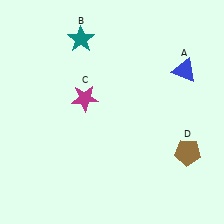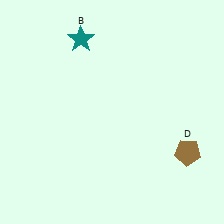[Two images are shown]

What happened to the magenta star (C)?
The magenta star (C) was removed in Image 2. It was in the top-left area of Image 1.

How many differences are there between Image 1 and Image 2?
There are 2 differences between the two images.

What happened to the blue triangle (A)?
The blue triangle (A) was removed in Image 2. It was in the top-right area of Image 1.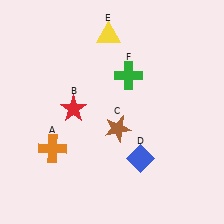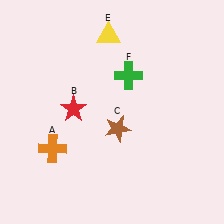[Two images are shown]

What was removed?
The blue diamond (D) was removed in Image 2.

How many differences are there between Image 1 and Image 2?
There is 1 difference between the two images.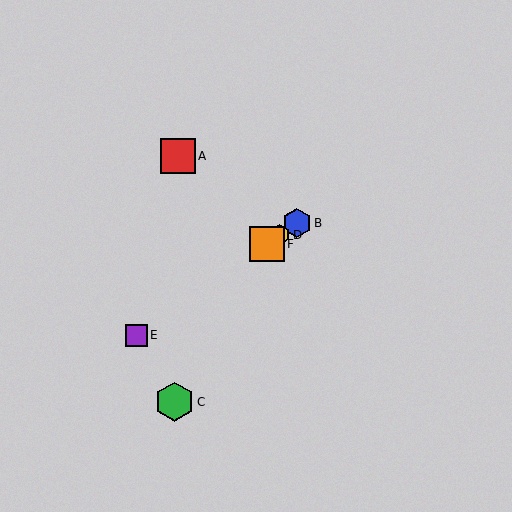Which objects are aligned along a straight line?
Objects B, D, E, F are aligned along a straight line.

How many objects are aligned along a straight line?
4 objects (B, D, E, F) are aligned along a straight line.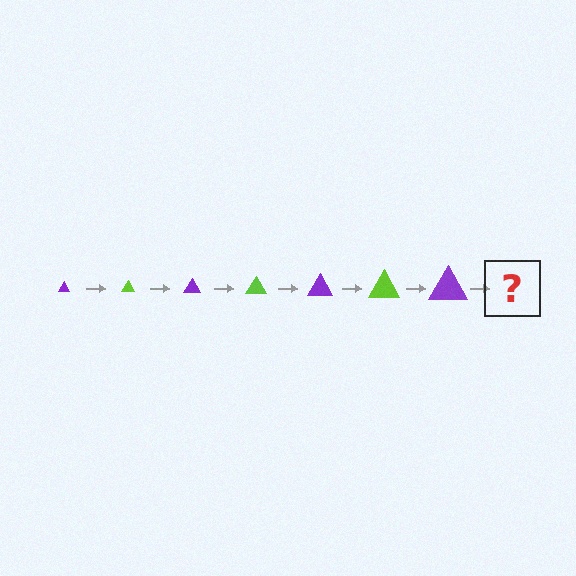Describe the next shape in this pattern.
It should be a lime triangle, larger than the previous one.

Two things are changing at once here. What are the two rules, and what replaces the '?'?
The two rules are that the triangle grows larger each step and the color cycles through purple and lime. The '?' should be a lime triangle, larger than the previous one.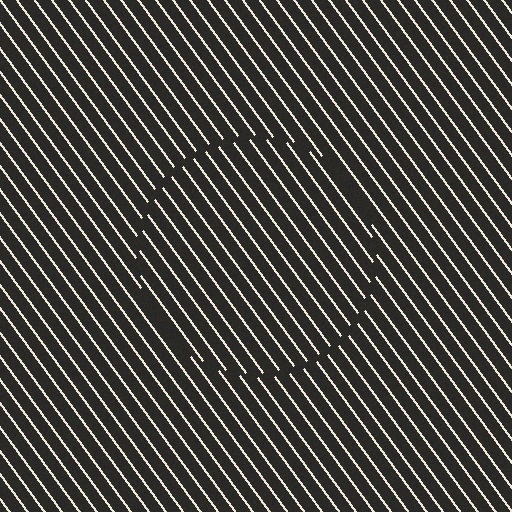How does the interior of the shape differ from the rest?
The interior of the shape contains the same grating, shifted by half a period — the contour is defined by the phase discontinuity where line-ends from the inner and outer gratings abut.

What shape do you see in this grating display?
An illusory circle. The interior of the shape contains the same grating, shifted by half a period — the contour is defined by the phase discontinuity where line-ends from the inner and outer gratings abut.